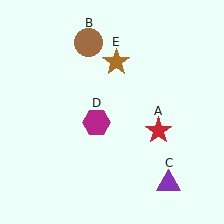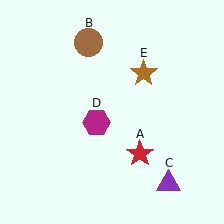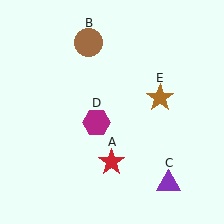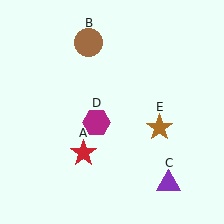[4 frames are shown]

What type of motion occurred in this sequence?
The red star (object A), brown star (object E) rotated clockwise around the center of the scene.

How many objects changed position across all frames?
2 objects changed position: red star (object A), brown star (object E).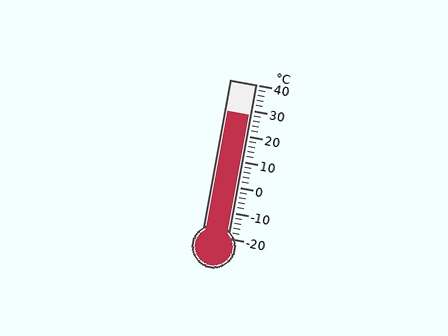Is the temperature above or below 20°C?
The temperature is above 20°C.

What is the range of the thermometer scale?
The thermometer scale ranges from -20°C to 40°C.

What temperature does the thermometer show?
The thermometer shows approximately 28°C.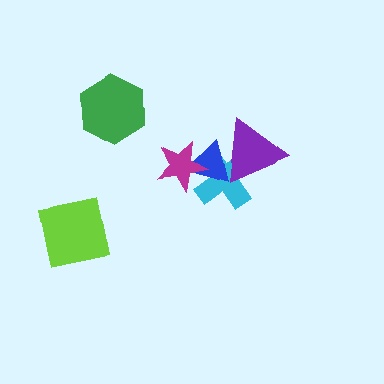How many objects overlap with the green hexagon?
0 objects overlap with the green hexagon.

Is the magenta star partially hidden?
No, no other shape covers it.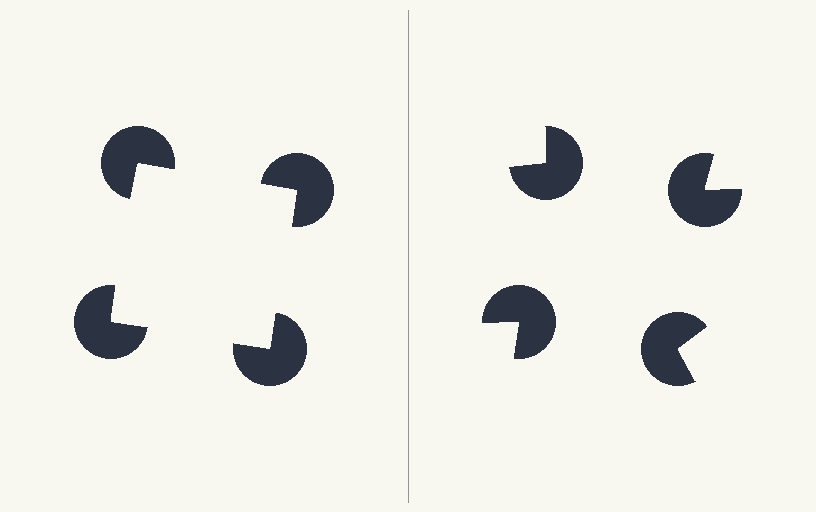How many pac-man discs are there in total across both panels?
8 — 4 on each side.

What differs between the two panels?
The pac-man discs are positioned identically on both sides; only the wedge orientations differ. On the left they align to a square; on the right they are misaligned.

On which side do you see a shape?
An illusory square appears on the left side. On the right side the wedge cuts are rotated, so no coherent shape forms.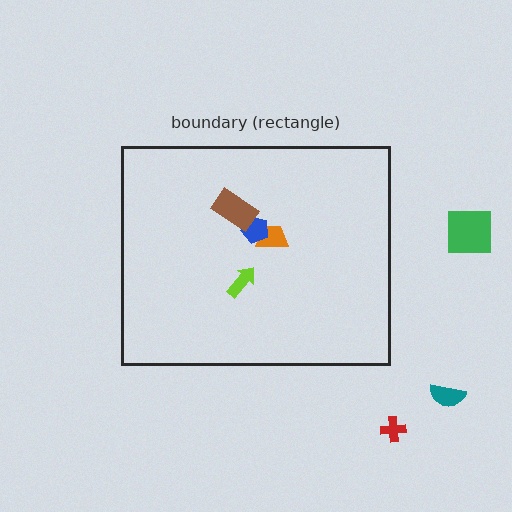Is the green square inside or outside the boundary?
Outside.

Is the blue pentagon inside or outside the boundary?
Inside.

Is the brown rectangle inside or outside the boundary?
Inside.